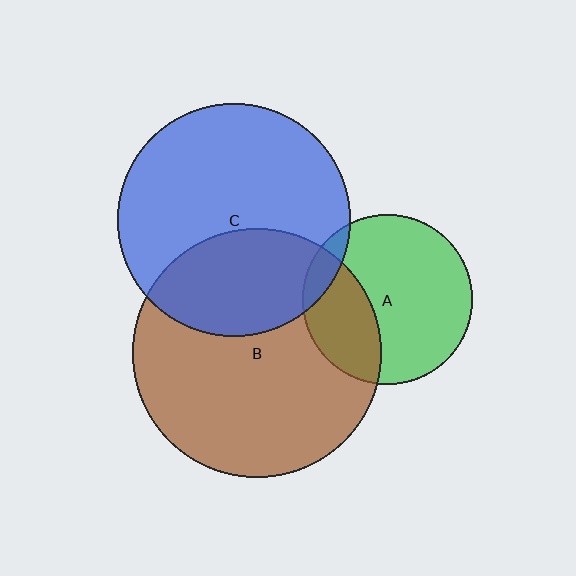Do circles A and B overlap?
Yes.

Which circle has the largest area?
Circle B (brown).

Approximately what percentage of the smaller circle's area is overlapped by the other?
Approximately 30%.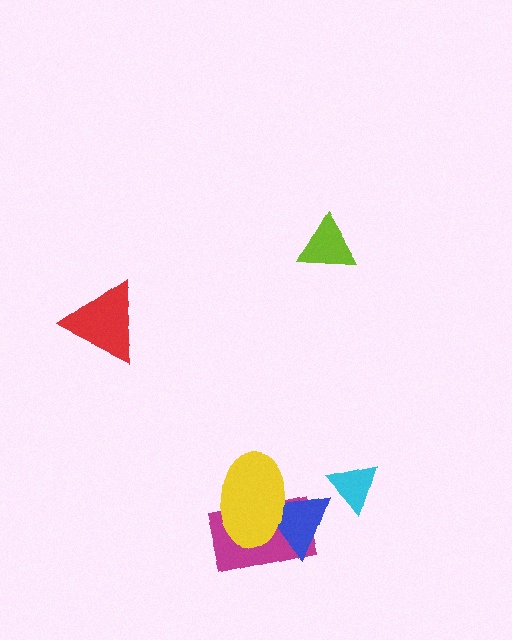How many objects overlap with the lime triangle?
0 objects overlap with the lime triangle.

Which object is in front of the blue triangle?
The yellow ellipse is in front of the blue triangle.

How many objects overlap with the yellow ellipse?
2 objects overlap with the yellow ellipse.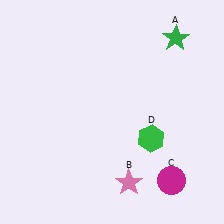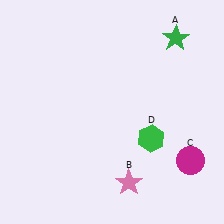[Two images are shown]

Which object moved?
The magenta circle (C) moved up.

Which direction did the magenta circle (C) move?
The magenta circle (C) moved up.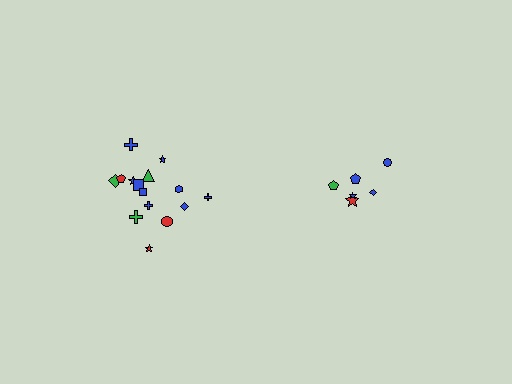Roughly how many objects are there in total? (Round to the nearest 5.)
Roughly 20 objects in total.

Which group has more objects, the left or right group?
The left group.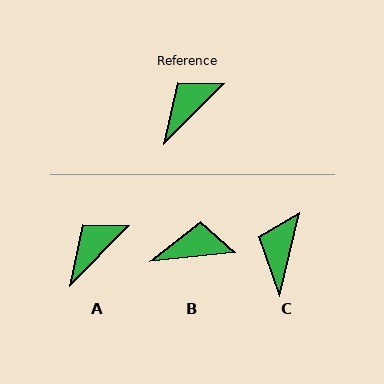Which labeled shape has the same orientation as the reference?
A.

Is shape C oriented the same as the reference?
No, it is off by about 31 degrees.